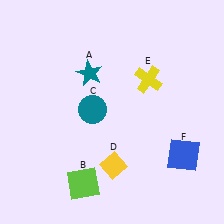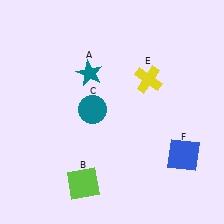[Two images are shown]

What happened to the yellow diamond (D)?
The yellow diamond (D) was removed in Image 2. It was in the bottom-right area of Image 1.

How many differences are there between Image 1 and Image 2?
There is 1 difference between the two images.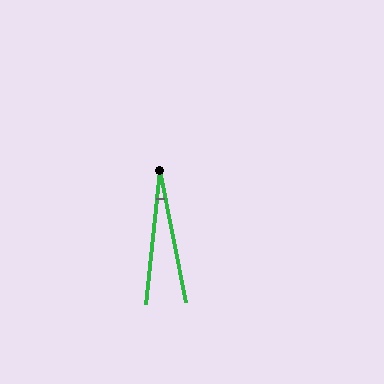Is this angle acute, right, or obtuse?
It is acute.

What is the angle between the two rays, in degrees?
Approximately 18 degrees.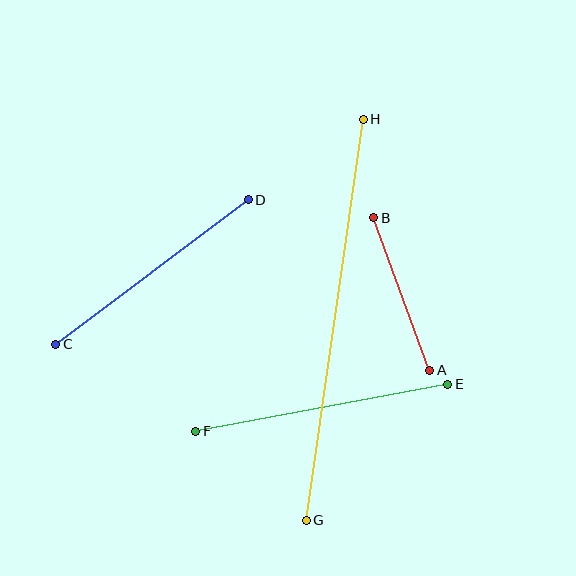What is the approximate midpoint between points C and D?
The midpoint is at approximately (152, 272) pixels.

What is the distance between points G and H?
The distance is approximately 405 pixels.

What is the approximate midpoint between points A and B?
The midpoint is at approximately (402, 294) pixels.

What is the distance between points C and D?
The distance is approximately 241 pixels.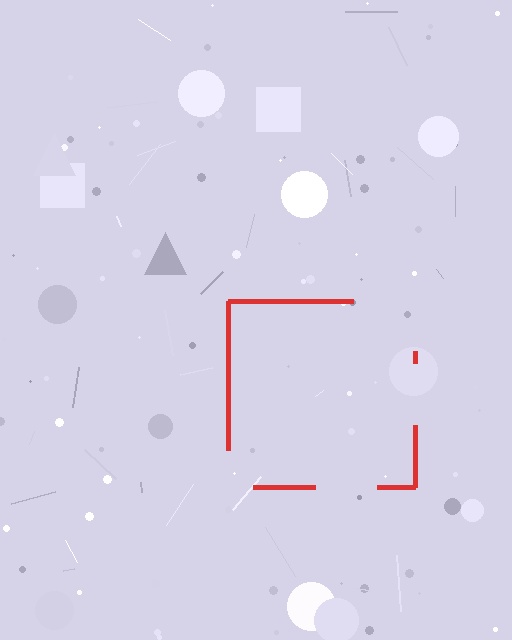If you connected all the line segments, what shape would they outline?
They would outline a square.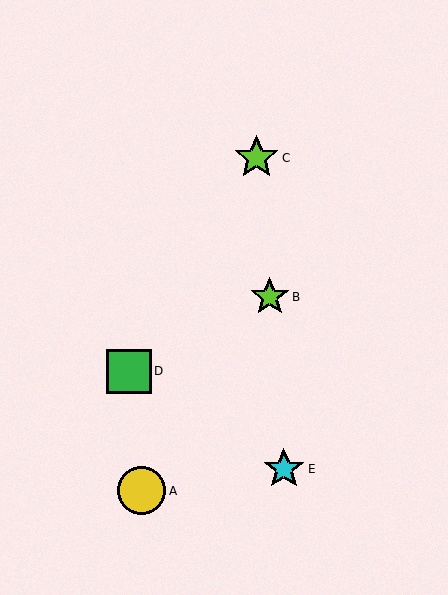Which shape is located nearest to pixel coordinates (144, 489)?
The yellow circle (labeled A) at (142, 491) is nearest to that location.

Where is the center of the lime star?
The center of the lime star is at (257, 158).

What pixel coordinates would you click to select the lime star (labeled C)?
Click at (257, 158) to select the lime star C.